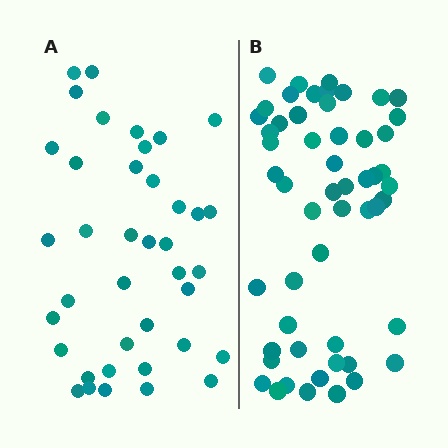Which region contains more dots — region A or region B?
Region B (the right region) has more dots.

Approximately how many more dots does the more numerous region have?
Region B has approximately 15 more dots than region A.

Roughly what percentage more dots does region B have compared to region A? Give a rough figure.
About 40% more.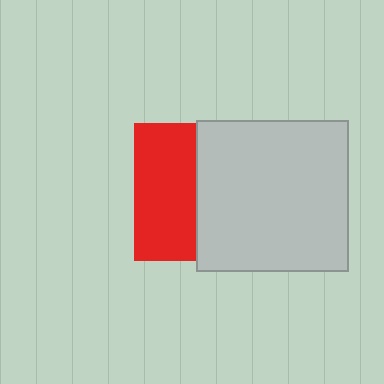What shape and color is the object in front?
The object in front is a light gray square.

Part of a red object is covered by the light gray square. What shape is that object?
It is a square.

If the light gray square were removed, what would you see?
You would see the complete red square.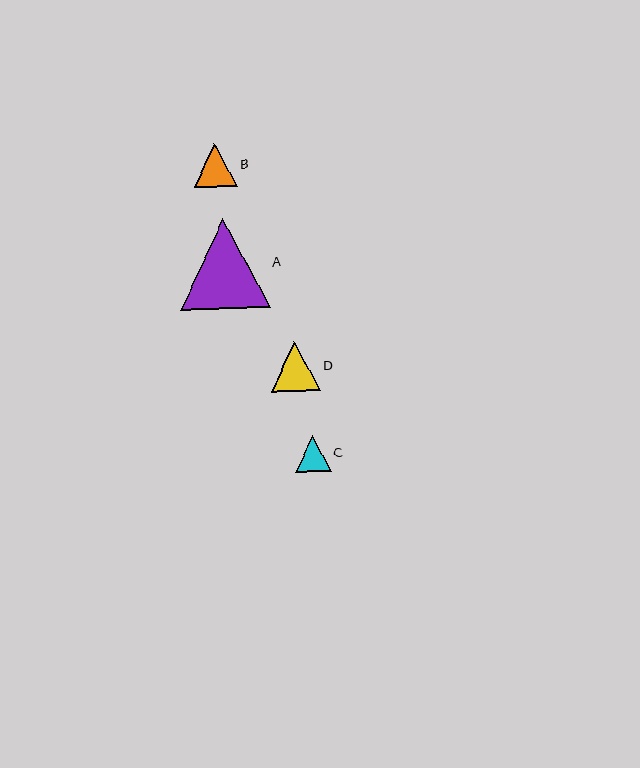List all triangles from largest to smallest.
From largest to smallest: A, D, B, C.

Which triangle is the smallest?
Triangle C is the smallest with a size of approximately 36 pixels.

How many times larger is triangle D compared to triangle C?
Triangle D is approximately 1.4 times the size of triangle C.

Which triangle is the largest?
Triangle A is the largest with a size of approximately 90 pixels.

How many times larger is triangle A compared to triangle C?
Triangle A is approximately 2.5 times the size of triangle C.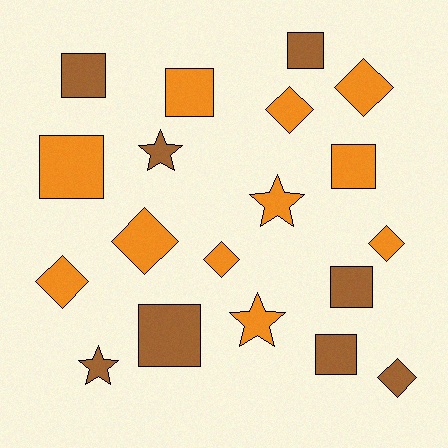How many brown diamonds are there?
There is 1 brown diamond.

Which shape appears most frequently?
Square, with 8 objects.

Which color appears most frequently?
Orange, with 11 objects.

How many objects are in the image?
There are 19 objects.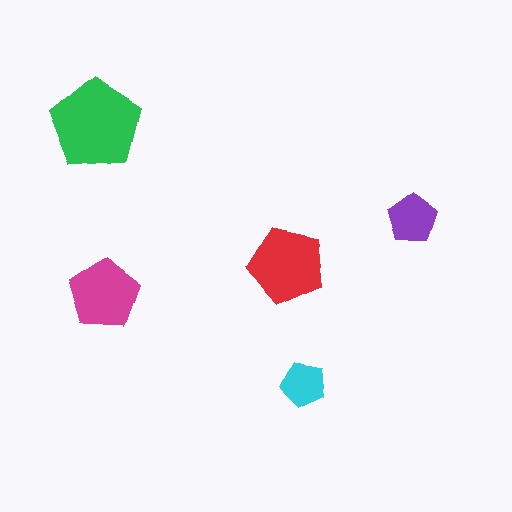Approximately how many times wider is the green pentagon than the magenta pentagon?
About 1.5 times wider.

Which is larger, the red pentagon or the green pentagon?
The green one.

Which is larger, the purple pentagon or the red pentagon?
The red one.